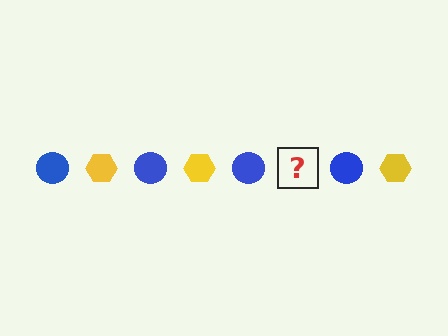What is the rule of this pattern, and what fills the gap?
The rule is that the pattern alternates between blue circle and yellow hexagon. The gap should be filled with a yellow hexagon.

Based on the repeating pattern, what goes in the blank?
The blank should be a yellow hexagon.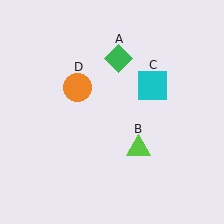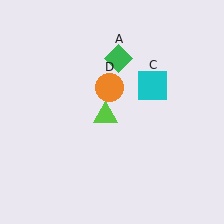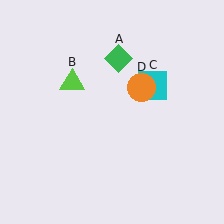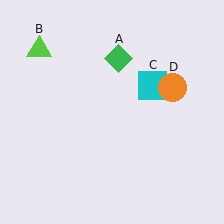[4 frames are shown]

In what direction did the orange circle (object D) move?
The orange circle (object D) moved right.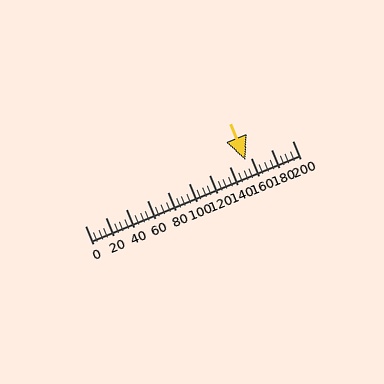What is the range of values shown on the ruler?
The ruler shows values from 0 to 200.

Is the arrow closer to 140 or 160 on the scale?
The arrow is closer to 160.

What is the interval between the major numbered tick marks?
The major tick marks are spaced 20 units apart.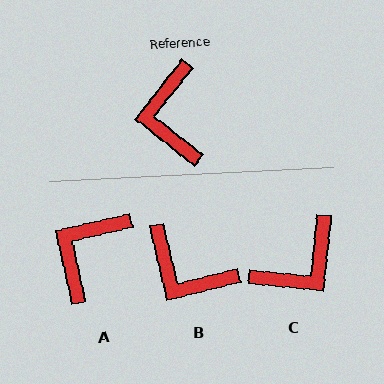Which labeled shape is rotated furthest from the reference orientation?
C, about 122 degrees away.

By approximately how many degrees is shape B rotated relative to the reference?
Approximately 51 degrees counter-clockwise.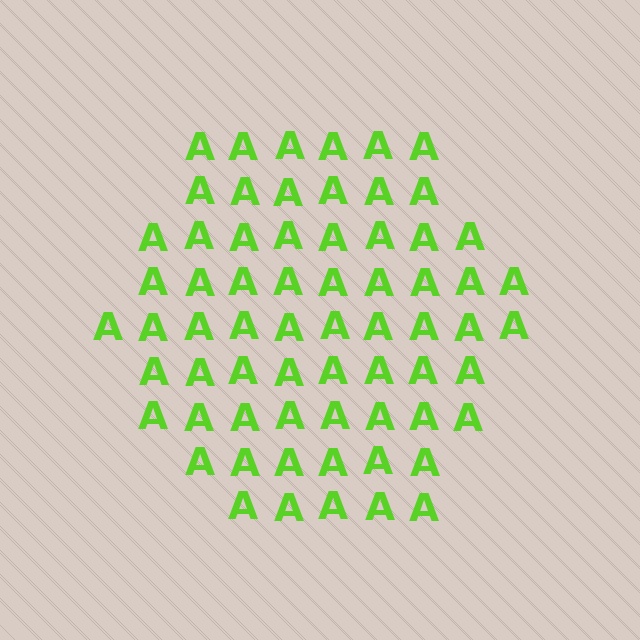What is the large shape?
The large shape is a hexagon.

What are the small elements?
The small elements are letter A's.